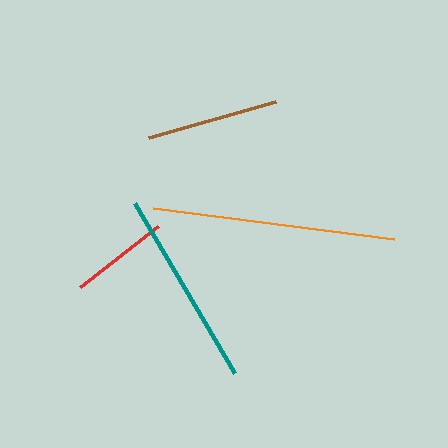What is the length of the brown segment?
The brown segment is approximately 132 pixels long.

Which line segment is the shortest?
The red line is the shortest at approximately 99 pixels.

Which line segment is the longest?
The orange line is the longest at approximately 243 pixels.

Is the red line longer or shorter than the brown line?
The brown line is longer than the red line.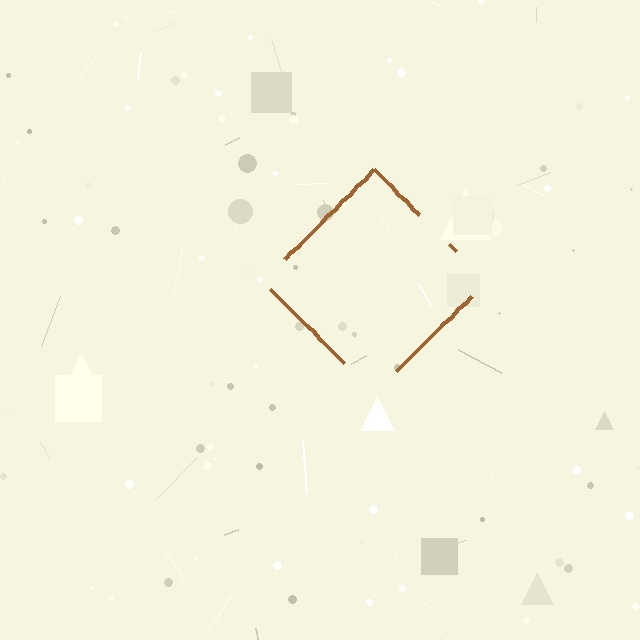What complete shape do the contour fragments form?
The contour fragments form a diamond.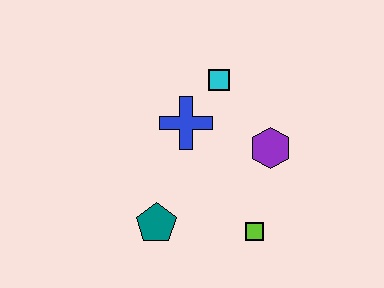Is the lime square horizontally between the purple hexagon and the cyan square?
Yes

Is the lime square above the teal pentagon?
No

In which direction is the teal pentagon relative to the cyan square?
The teal pentagon is below the cyan square.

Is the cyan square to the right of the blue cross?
Yes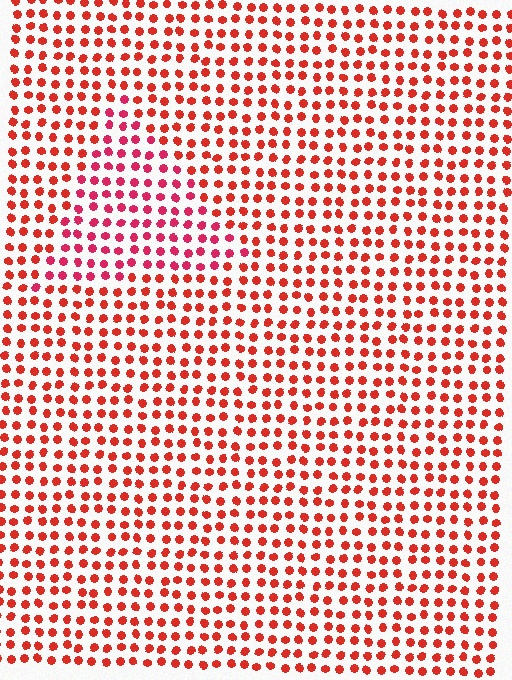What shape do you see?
I see a triangle.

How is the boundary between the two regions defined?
The boundary is defined purely by a slight shift in hue (about 23 degrees). Spacing, size, and orientation are identical on both sides.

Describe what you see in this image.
The image is filled with small red elements in a uniform arrangement. A triangle-shaped region is visible where the elements are tinted to a slightly different hue, forming a subtle color boundary.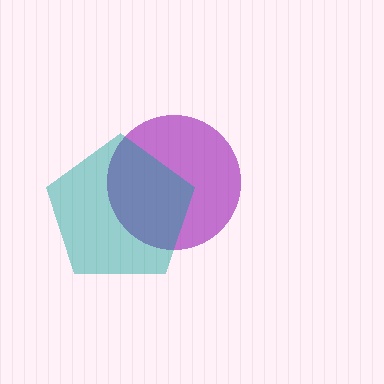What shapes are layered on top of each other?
The layered shapes are: a purple circle, a teal pentagon.